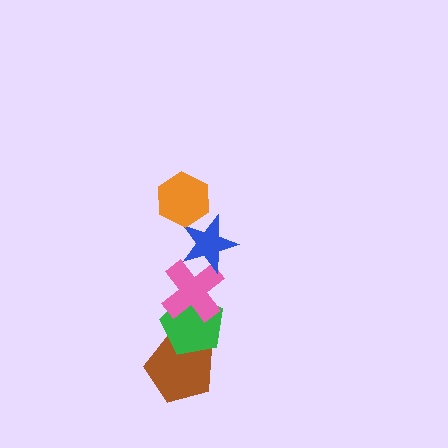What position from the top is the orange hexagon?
The orange hexagon is 1st from the top.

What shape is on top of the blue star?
The orange hexagon is on top of the blue star.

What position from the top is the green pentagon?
The green pentagon is 4th from the top.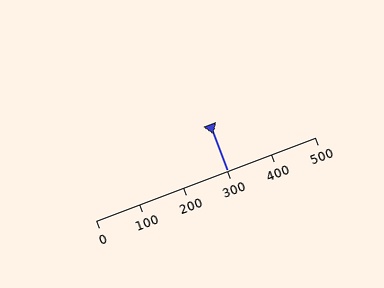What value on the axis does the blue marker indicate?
The marker indicates approximately 300.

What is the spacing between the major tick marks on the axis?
The major ticks are spaced 100 apart.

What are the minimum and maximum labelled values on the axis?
The axis runs from 0 to 500.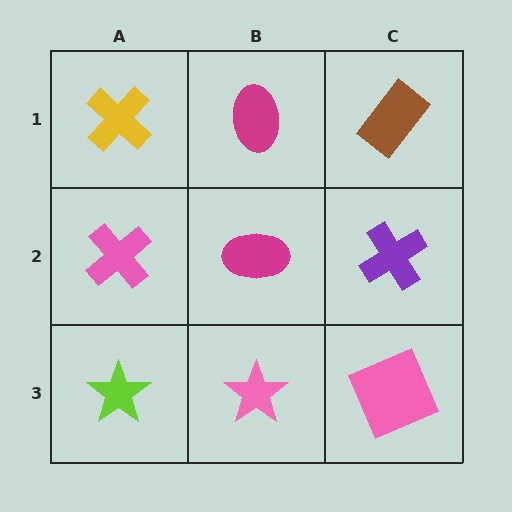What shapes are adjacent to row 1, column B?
A magenta ellipse (row 2, column B), a yellow cross (row 1, column A), a brown rectangle (row 1, column C).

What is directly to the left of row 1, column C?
A magenta ellipse.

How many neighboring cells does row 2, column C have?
3.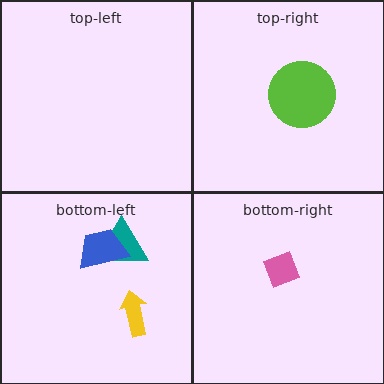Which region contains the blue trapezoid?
The bottom-left region.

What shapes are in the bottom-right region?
The pink diamond.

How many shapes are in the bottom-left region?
3.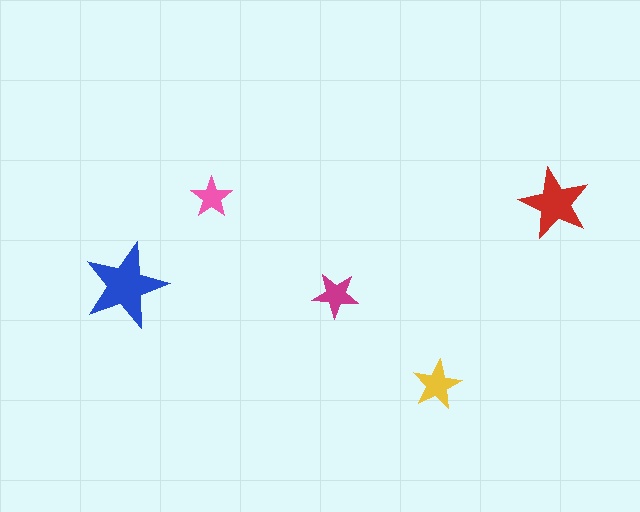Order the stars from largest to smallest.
the blue one, the red one, the yellow one, the magenta one, the pink one.